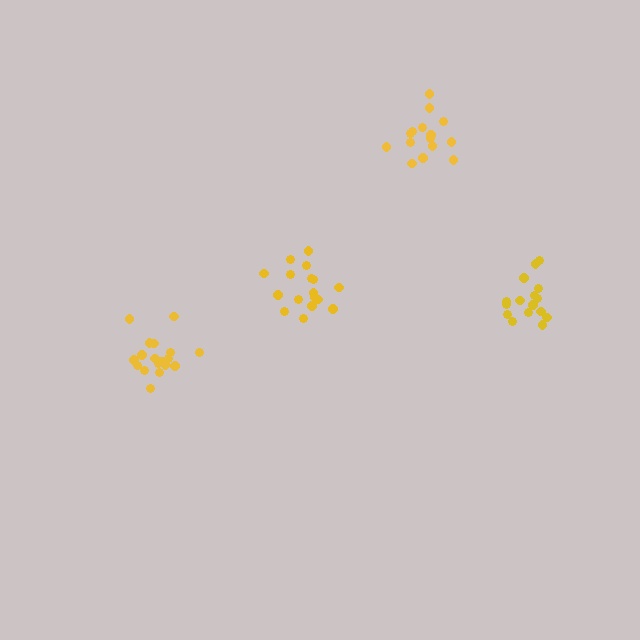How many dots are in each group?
Group 1: 17 dots, Group 2: 16 dots, Group 3: 20 dots, Group 4: 15 dots (68 total).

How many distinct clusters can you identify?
There are 4 distinct clusters.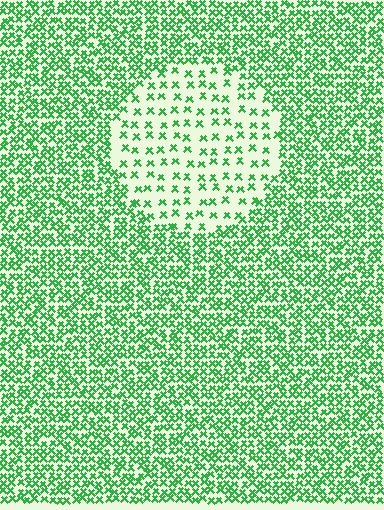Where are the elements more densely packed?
The elements are more densely packed outside the circle boundary.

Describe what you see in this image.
The image contains small green elements arranged at two different densities. A circle-shaped region is visible where the elements are less densely packed than the surrounding area.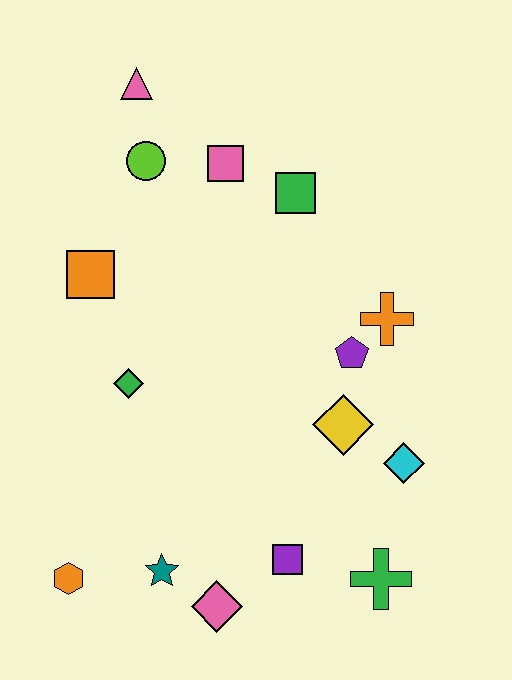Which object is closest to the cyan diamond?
The yellow diamond is closest to the cyan diamond.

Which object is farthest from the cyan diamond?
The pink triangle is farthest from the cyan diamond.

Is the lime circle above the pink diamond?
Yes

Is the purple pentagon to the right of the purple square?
Yes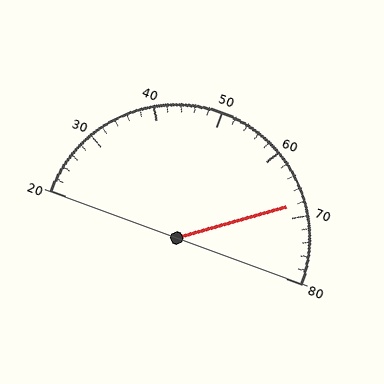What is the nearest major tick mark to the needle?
The nearest major tick mark is 70.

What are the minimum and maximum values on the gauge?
The gauge ranges from 20 to 80.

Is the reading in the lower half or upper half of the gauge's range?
The reading is in the upper half of the range (20 to 80).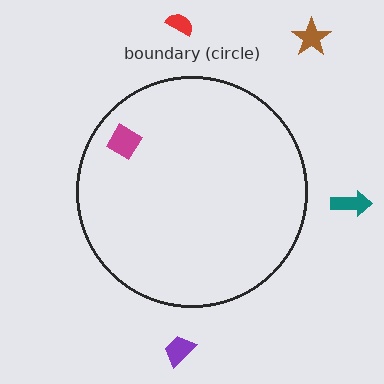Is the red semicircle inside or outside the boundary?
Outside.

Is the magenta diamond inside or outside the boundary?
Inside.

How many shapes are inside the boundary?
1 inside, 4 outside.